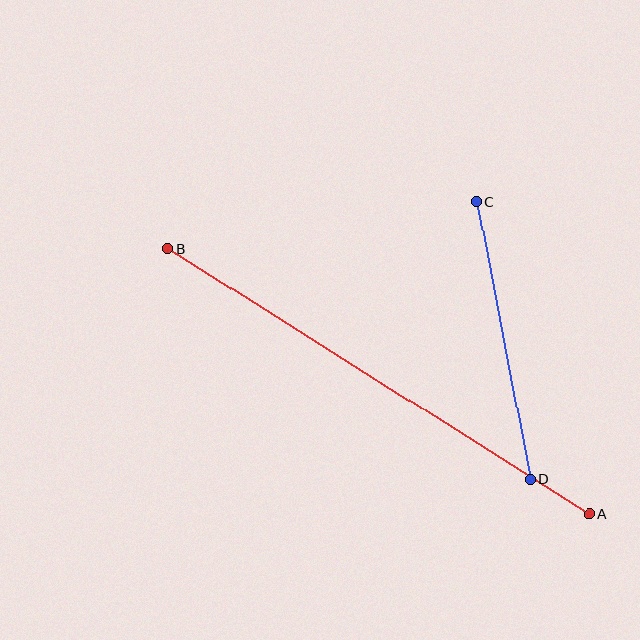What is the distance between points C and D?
The distance is approximately 283 pixels.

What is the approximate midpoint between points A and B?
The midpoint is at approximately (378, 381) pixels.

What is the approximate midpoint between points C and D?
The midpoint is at approximately (503, 341) pixels.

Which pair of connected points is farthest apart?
Points A and B are farthest apart.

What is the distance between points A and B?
The distance is approximately 499 pixels.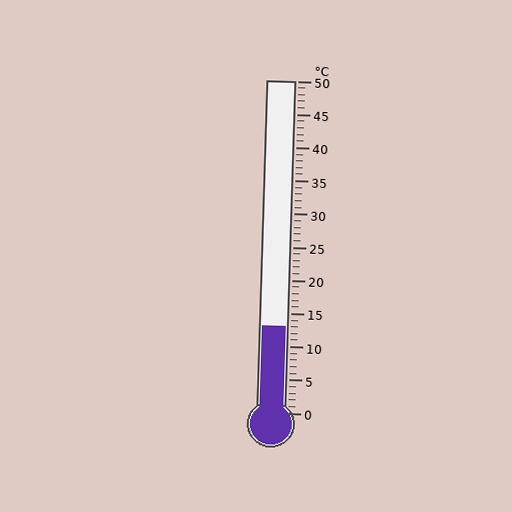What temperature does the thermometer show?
The thermometer shows approximately 13°C.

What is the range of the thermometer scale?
The thermometer scale ranges from 0°C to 50°C.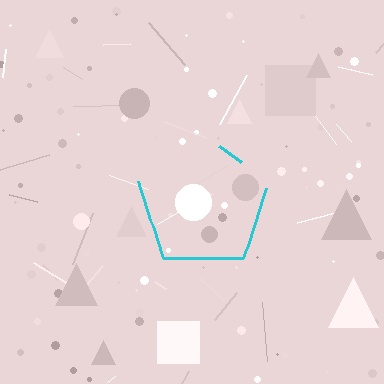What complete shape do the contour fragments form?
The contour fragments form a pentagon.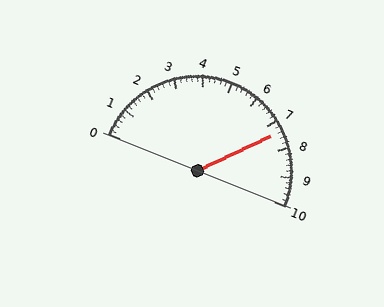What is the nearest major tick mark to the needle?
The nearest major tick mark is 7.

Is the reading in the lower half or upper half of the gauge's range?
The reading is in the upper half of the range (0 to 10).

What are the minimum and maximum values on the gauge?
The gauge ranges from 0 to 10.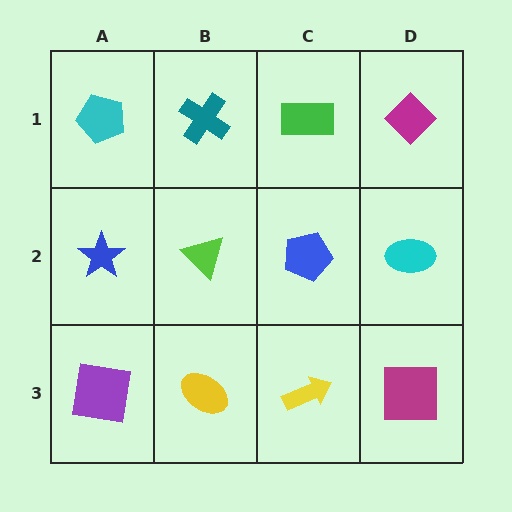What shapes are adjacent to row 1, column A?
A blue star (row 2, column A), a teal cross (row 1, column B).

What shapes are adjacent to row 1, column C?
A blue pentagon (row 2, column C), a teal cross (row 1, column B), a magenta diamond (row 1, column D).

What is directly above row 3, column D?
A cyan ellipse.